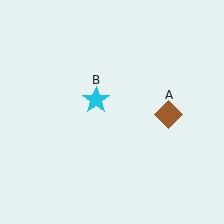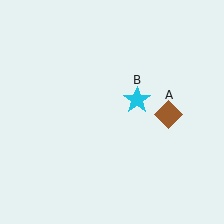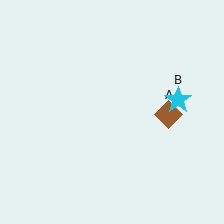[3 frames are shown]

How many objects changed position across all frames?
1 object changed position: cyan star (object B).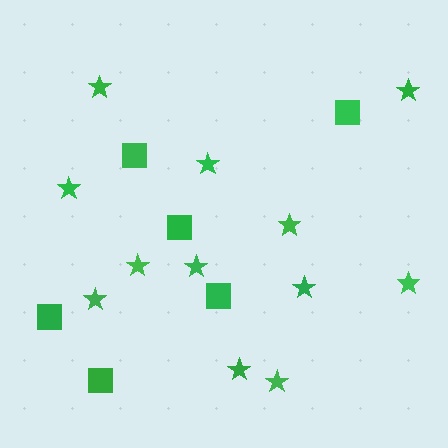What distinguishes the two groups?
There are 2 groups: one group of squares (6) and one group of stars (12).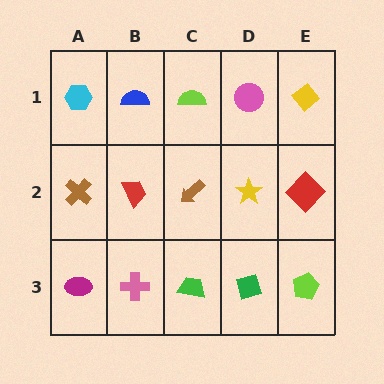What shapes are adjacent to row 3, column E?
A red diamond (row 2, column E), a green diamond (row 3, column D).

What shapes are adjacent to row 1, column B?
A red trapezoid (row 2, column B), a cyan hexagon (row 1, column A), a lime semicircle (row 1, column C).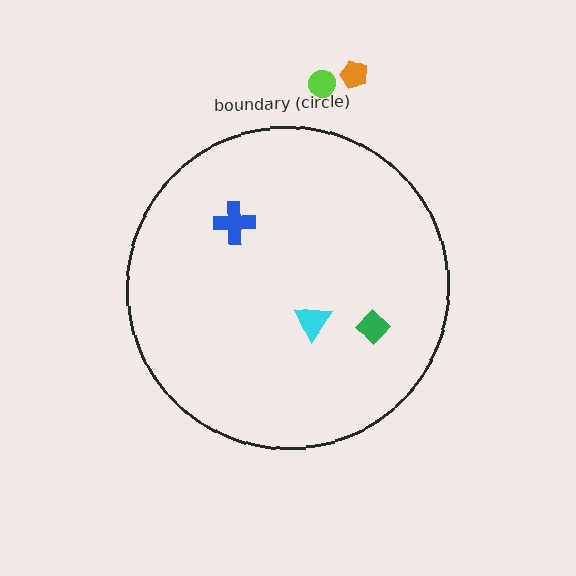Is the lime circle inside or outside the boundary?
Outside.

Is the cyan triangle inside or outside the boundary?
Inside.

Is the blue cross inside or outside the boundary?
Inside.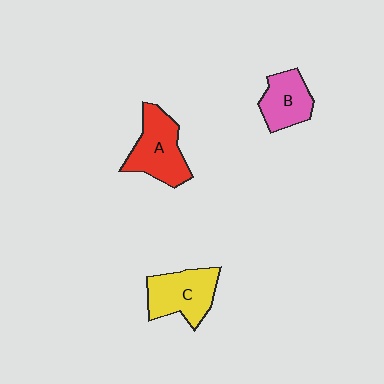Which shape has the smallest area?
Shape B (pink).